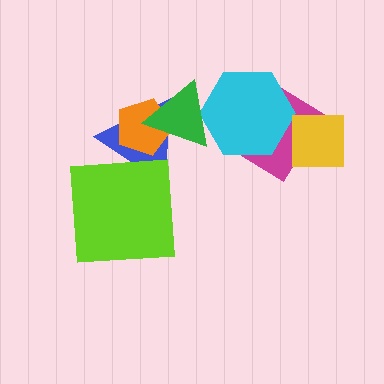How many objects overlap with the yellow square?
1 object overlaps with the yellow square.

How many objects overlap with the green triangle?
3 objects overlap with the green triangle.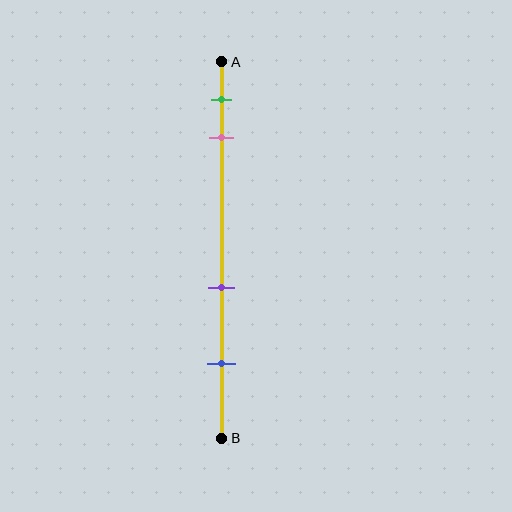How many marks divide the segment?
There are 4 marks dividing the segment.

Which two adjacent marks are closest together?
The green and pink marks are the closest adjacent pair.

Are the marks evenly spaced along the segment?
No, the marks are not evenly spaced.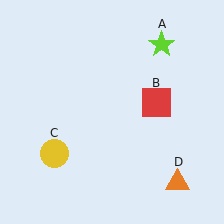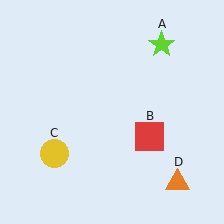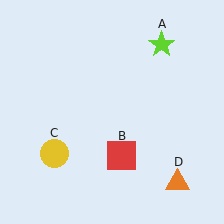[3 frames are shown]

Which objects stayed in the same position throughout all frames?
Lime star (object A) and yellow circle (object C) and orange triangle (object D) remained stationary.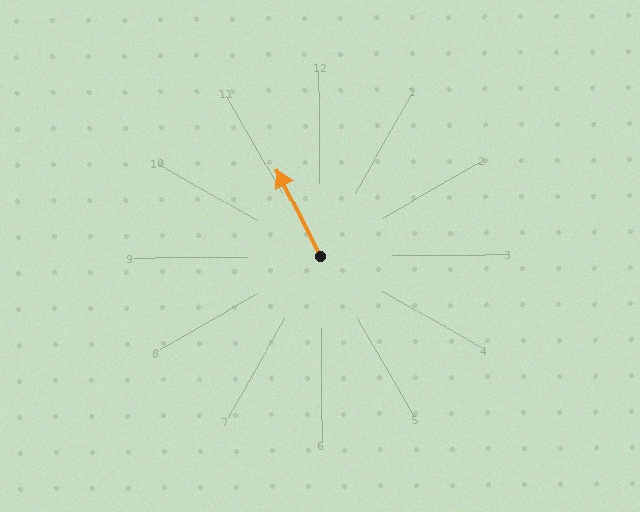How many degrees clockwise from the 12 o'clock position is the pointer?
Approximately 334 degrees.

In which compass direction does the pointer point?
Northwest.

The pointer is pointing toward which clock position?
Roughly 11 o'clock.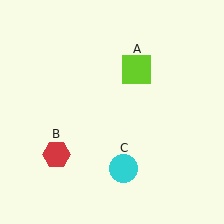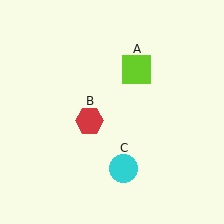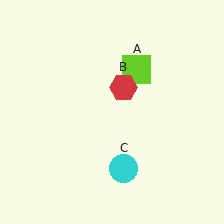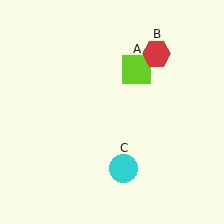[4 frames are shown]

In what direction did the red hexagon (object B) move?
The red hexagon (object B) moved up and to the right.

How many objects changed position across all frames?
1 object changed position: red hexagon (object B).